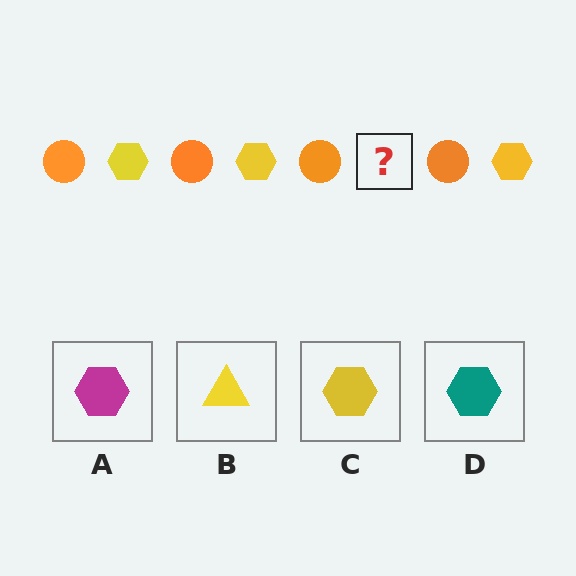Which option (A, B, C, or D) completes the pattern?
C.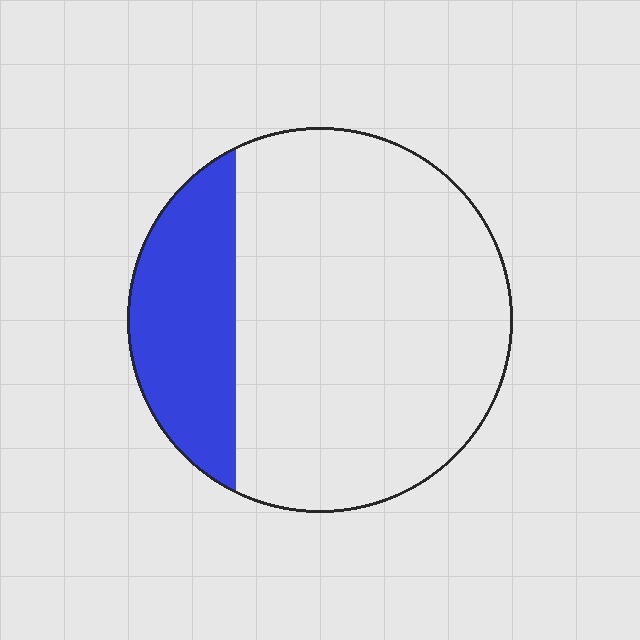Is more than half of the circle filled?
No.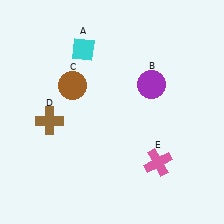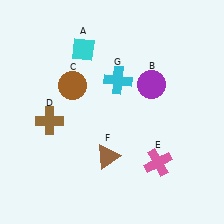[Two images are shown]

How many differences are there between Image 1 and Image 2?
There are 2 differences between the two images.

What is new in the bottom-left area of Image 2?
A brown triangle (F) was added in the bottom-left area of Image 2.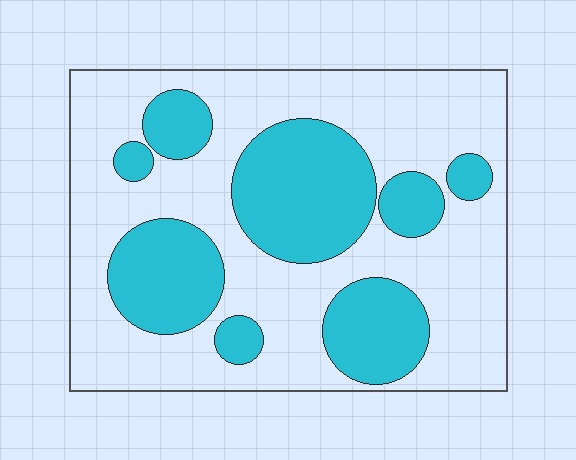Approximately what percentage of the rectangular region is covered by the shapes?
Approximately 35%.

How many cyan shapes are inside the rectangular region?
8.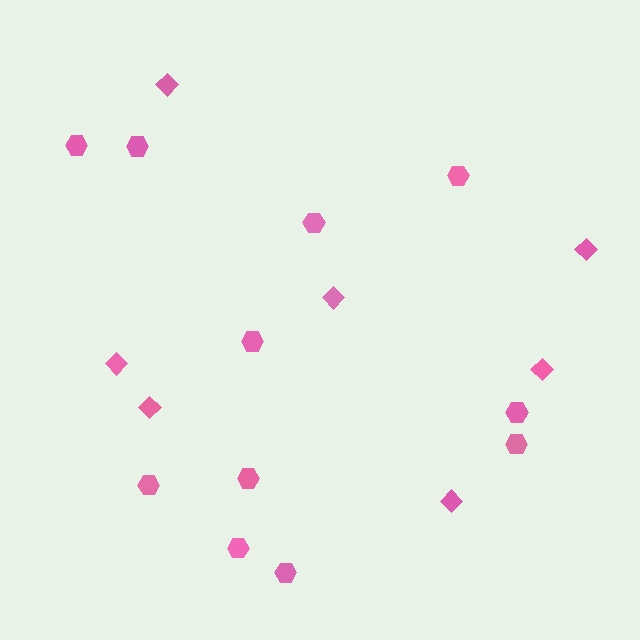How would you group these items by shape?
There are 2 groups: one group of diamonds (7) and one group of hexagons (11).